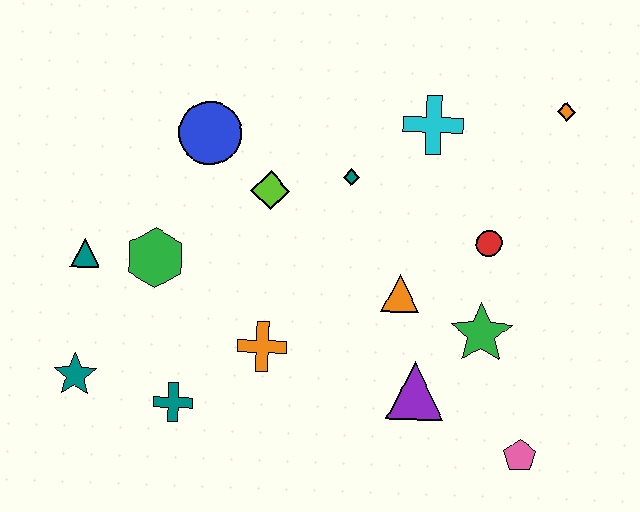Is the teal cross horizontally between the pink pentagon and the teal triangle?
Yes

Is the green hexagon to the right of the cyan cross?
No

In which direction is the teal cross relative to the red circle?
The teal cross is to the left of the red circle.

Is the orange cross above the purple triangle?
Yes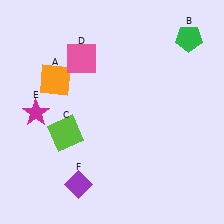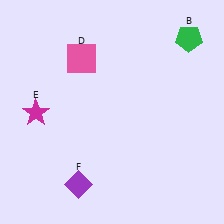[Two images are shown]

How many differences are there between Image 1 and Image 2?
There are 2 differences between the two images.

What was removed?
The lime square (C), the orange square (A) were removed in Image 2.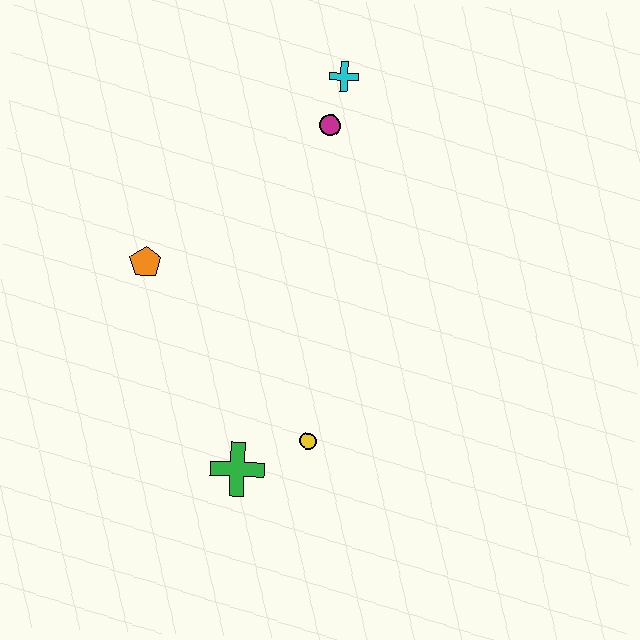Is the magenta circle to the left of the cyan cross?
Yes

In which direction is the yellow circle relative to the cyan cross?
The yellow circle is below the cyan cross.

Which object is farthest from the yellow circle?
The cyan cross is farthest from the yellow circle.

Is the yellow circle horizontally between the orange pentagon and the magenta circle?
Yes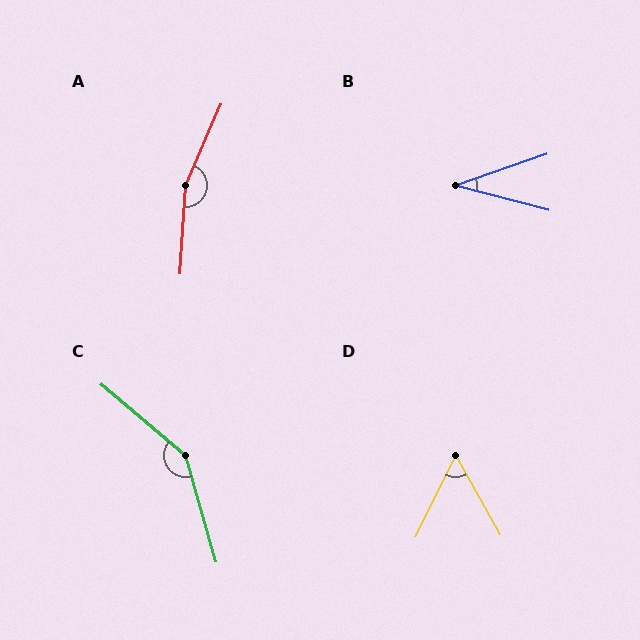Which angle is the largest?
A, at approximately 160 degrees.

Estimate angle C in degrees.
Approximately 147 degrees.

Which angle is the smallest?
B, at approximately 34 degrees.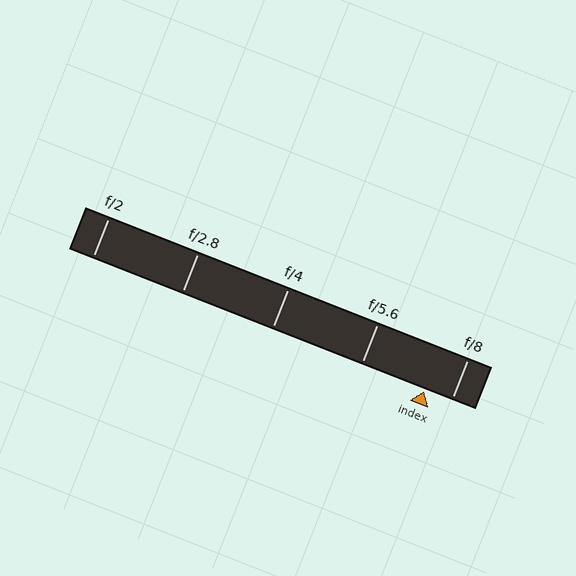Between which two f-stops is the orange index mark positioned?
The index mark is between f/5.6 and f/8.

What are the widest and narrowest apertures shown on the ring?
The widest aperture shown is f/2 and the narrowest is f/8.